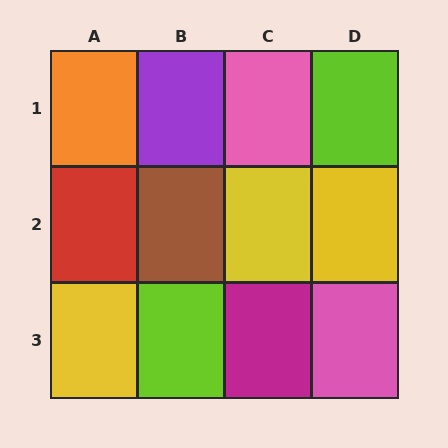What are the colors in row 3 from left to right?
Yellow, lime, magenta, pink.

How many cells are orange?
1 cell is orange.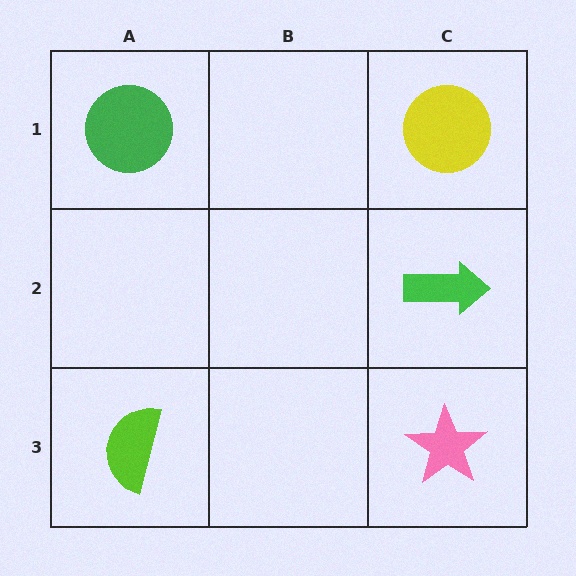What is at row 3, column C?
A pink star.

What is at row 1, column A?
A green circle.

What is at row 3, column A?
A lime semicircle.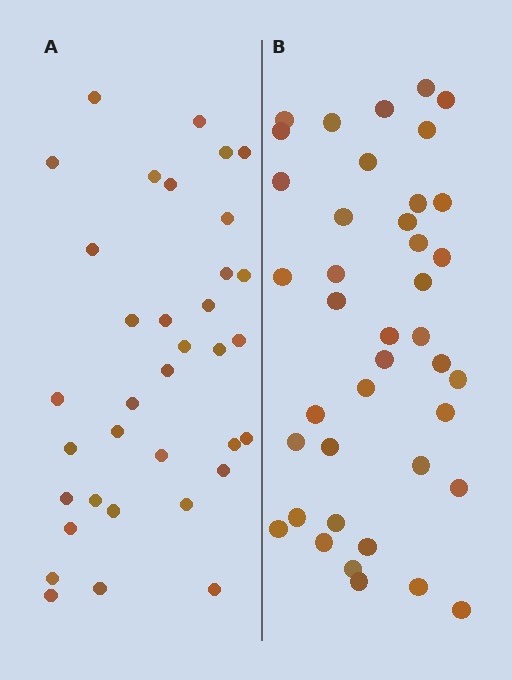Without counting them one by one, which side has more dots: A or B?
Region B (the right region) has more dots.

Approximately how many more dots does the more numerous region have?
Region B has about 5 more dots than region A.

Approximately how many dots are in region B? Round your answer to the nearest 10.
About 40 dots.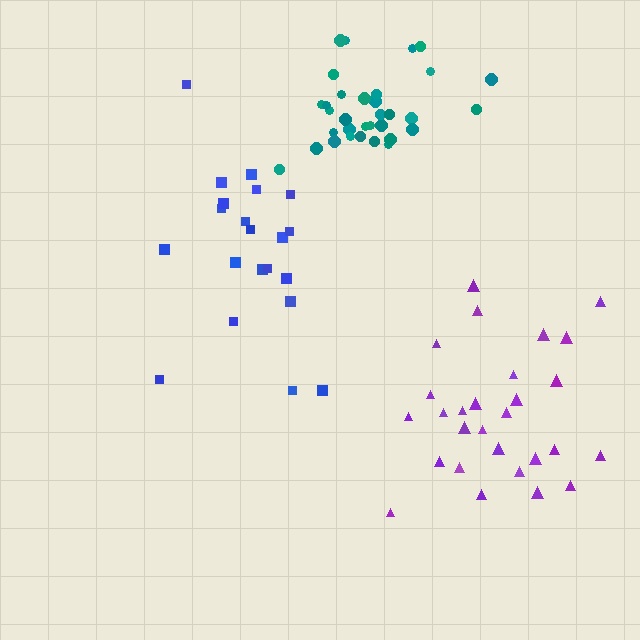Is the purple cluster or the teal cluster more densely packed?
Teal.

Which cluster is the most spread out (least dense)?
Blue.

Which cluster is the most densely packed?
Teal.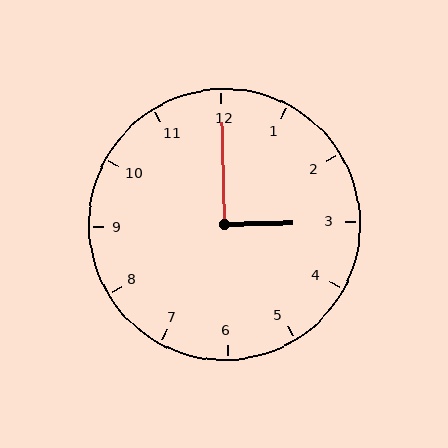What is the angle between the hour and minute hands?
Approximately 90 degrees.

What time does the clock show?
3:00.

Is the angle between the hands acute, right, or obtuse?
It is right.